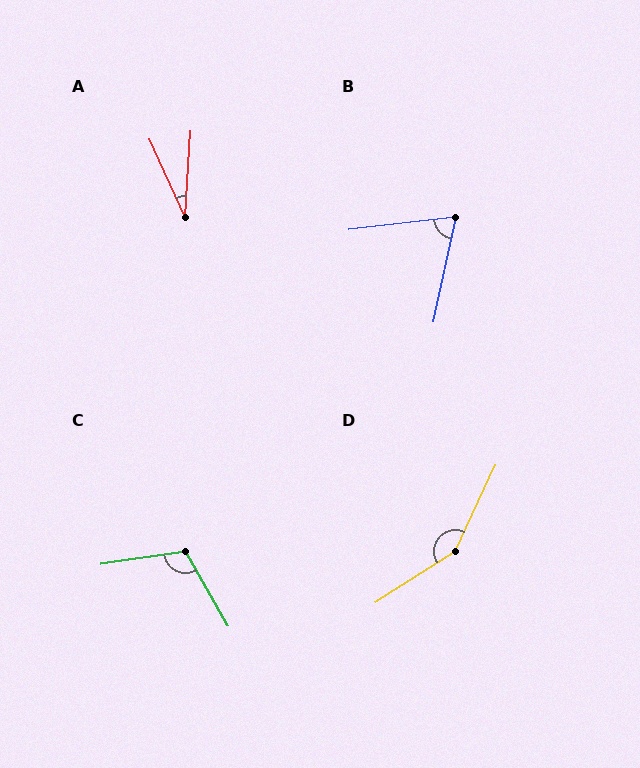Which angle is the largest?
D, at approximately 148 degrees.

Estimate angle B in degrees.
Approximately 71 degrees.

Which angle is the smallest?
A, at approximately 28 degrees.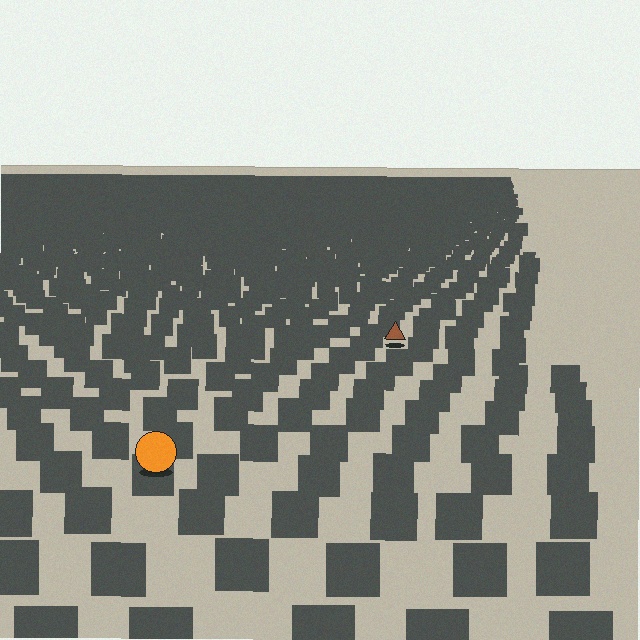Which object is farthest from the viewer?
The brown triangle is farthest from the viewer. It appears smaller and the ground texture around it is denser.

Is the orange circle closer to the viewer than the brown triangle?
Yes. The orange circle is closer — you can tell from the texture gradient: the ground texture is coarser near it.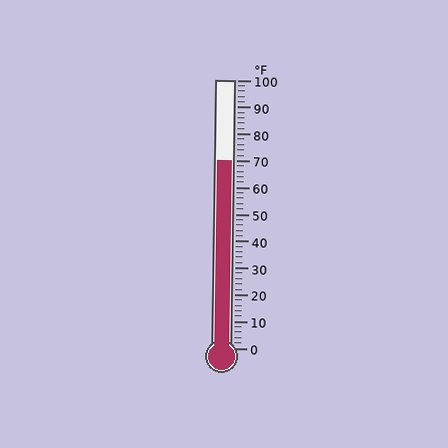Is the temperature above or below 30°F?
The temperature is above 30°F.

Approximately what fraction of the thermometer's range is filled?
The thermometer is filled to approximately 70% of its range.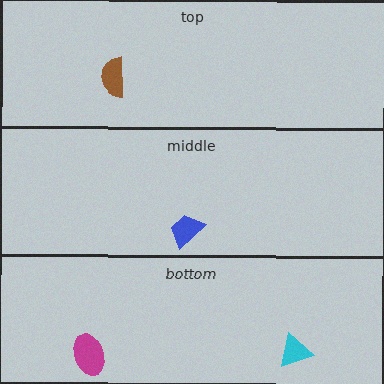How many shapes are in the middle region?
1.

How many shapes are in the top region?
1.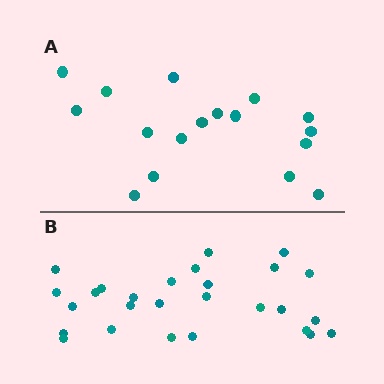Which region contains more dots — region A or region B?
Region B (the bottom region) has more dots.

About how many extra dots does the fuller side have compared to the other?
Region B has roughly 10 or so more dots than region A.